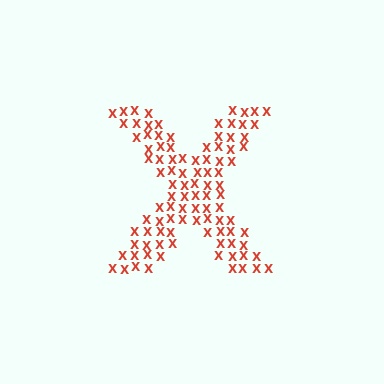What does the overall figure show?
The overall figure shows the letter X.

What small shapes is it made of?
It is made of small letter X's.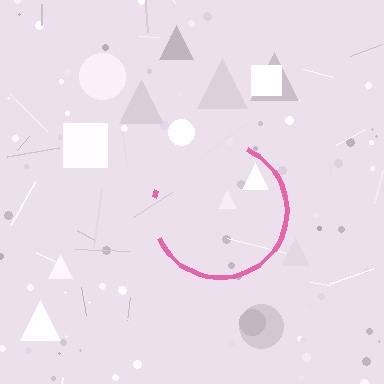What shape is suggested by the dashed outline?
The dashed outline suggests a circle.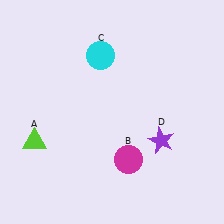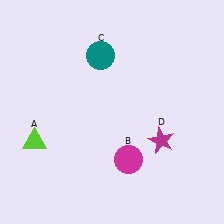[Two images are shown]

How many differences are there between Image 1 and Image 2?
There are 2 differences between the two images.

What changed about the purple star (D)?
In Image 1, D is purple. In Image 2, it changed to magenta.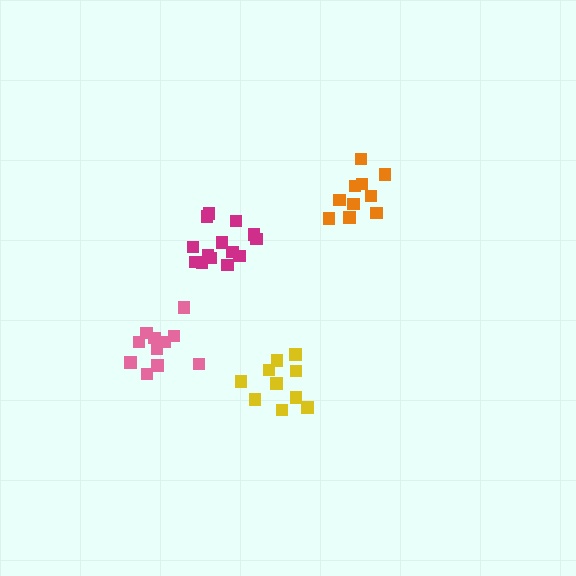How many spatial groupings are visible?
There are 4 spatial groupings.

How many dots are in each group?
Group 1: 10 dots, Group 2: 11 dots, Group 3: 14 dots, Group 4: 10 dots (45 total).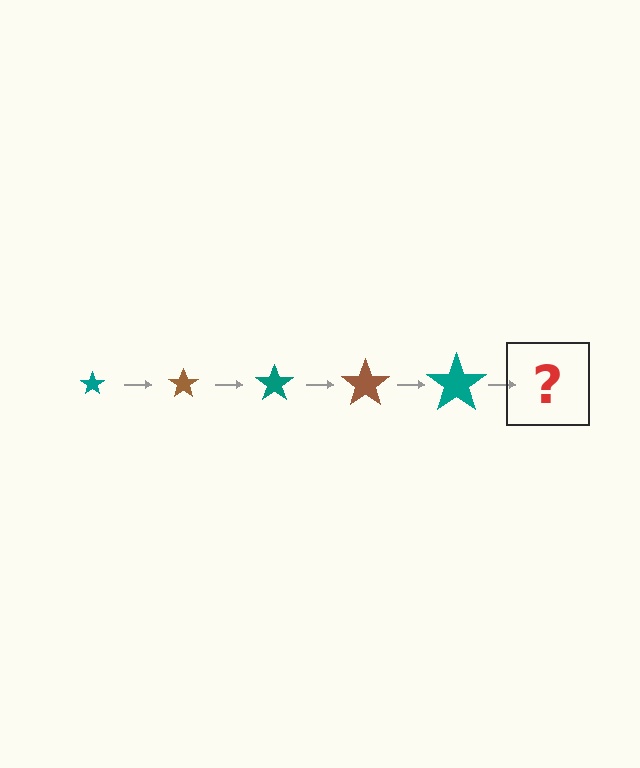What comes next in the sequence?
The next element should be a brown star, larger than the previous one.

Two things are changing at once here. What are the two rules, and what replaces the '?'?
The two rules are that the star grows larger each step and the color cycles through teal and brown. The '?' should be a brown star, larger than the previous one.